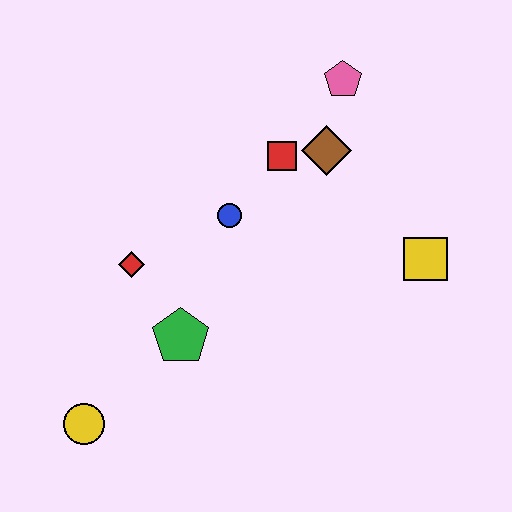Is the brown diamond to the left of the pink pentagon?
Yes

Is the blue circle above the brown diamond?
No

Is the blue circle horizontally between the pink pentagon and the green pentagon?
Yes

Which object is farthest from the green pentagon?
The pink pentagon is farthest from the green pentagon.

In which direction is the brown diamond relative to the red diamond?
The brown diamond is to the right of the red diamond.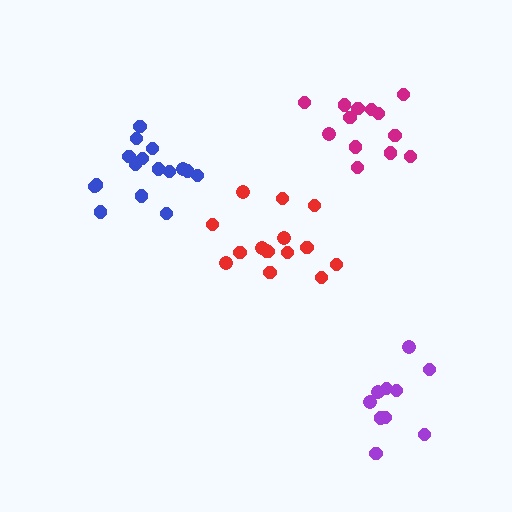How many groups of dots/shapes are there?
There are 4 groups.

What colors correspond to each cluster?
The clusters are colored: red, purple, magenta, blue.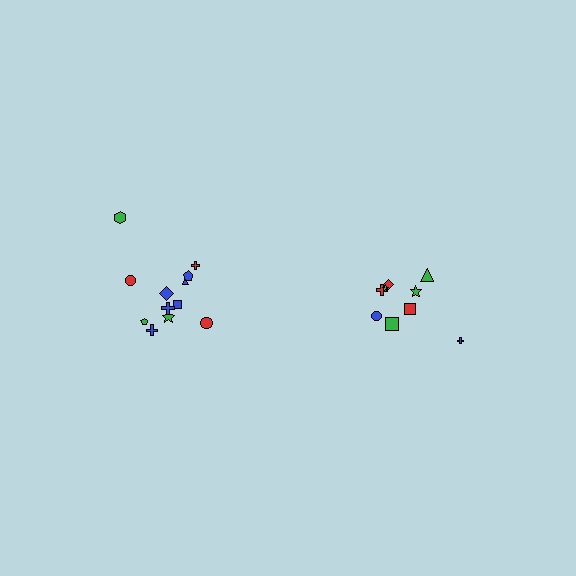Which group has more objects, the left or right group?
The left group.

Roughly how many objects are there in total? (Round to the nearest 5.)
Roughly 20 objects in total.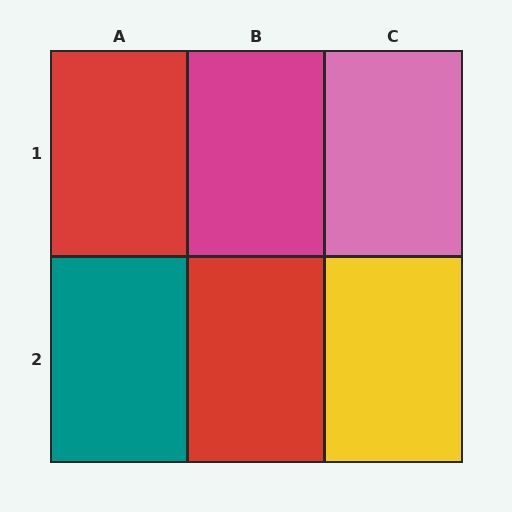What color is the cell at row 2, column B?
Red.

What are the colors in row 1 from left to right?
Red, magenta, pink.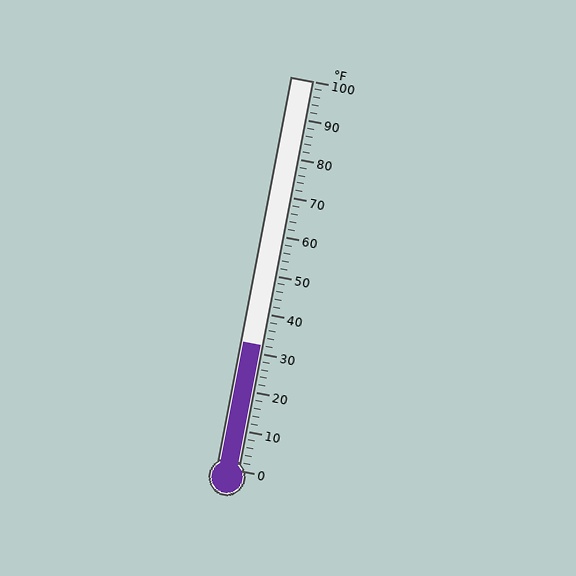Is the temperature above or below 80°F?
The temperature is below 80°F.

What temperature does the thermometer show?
The thermometer shows approximately 32°F.